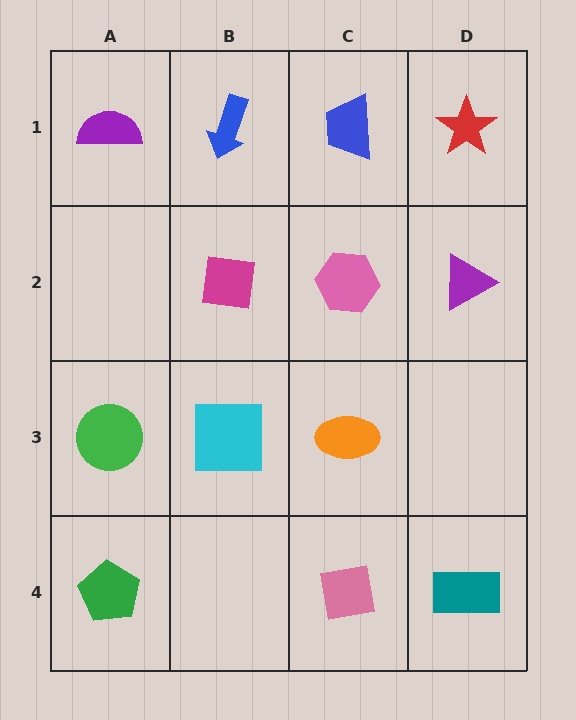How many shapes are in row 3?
3 shapes.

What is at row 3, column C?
An orange ellipse.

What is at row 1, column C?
A blue trapezoid.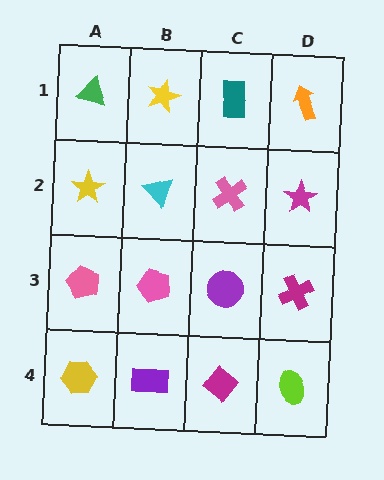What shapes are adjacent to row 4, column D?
A magenta cross (row 3, column D), a magenta diamond (row 4, column C).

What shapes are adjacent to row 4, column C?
A purple circle (row 3, column C), a purple rectangle (row 4, column B), a lime ellipse (row 4, column D).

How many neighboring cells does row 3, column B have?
4.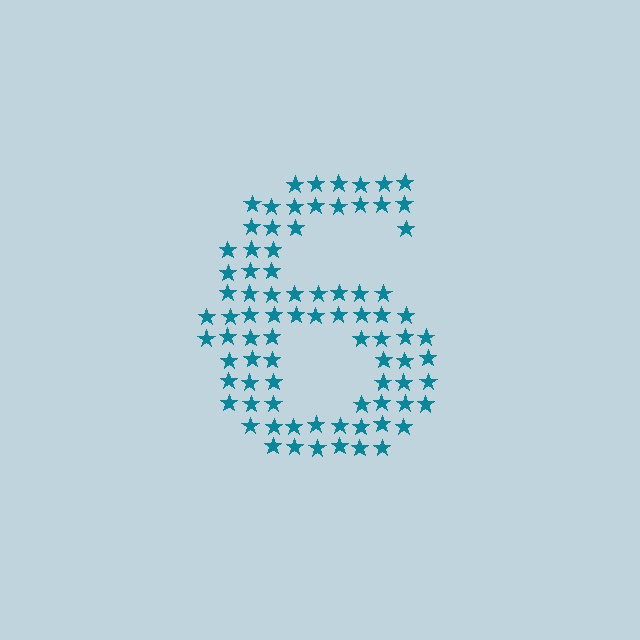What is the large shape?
The large shape is the digit 6.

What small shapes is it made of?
It is made of small stars.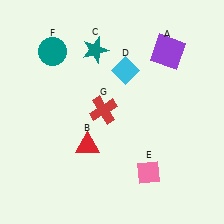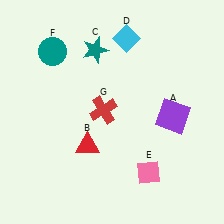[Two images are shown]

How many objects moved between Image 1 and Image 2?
2 objects moved between the two images.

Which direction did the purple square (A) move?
The purple square (A) moved down.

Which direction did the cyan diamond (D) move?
The cyan diamond (D) moved up.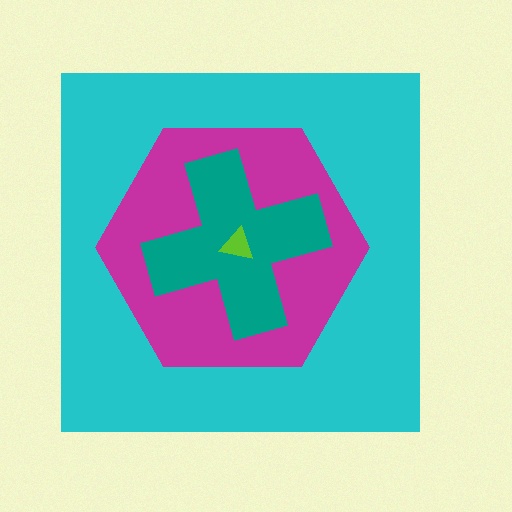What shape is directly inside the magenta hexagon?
The teal cross.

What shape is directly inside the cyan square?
The magenta hexagon.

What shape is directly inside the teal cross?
The lime triangle.